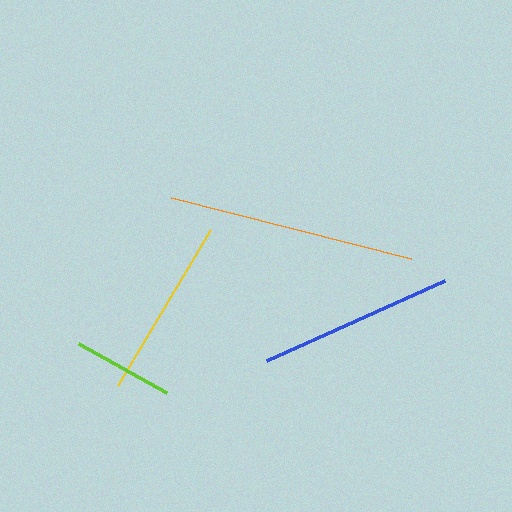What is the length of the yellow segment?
The yellow segment is approximately 181 pixels long.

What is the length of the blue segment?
The blue segment is approximately 195 pixels long.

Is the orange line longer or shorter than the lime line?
The orange line is longer than the lime line.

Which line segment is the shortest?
The lime line is the shortest at approximately 101 pixels.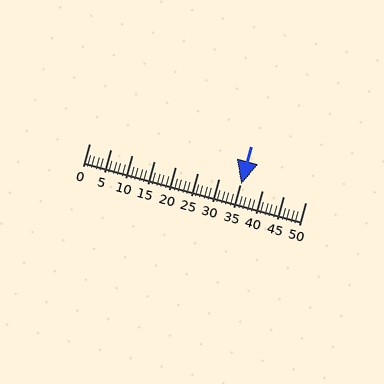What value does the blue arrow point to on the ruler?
The blue arrow points to approximately 35.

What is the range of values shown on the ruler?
The ruler shows values from 0 to 50.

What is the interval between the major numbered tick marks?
The major tick marks are spaced 5 units apart.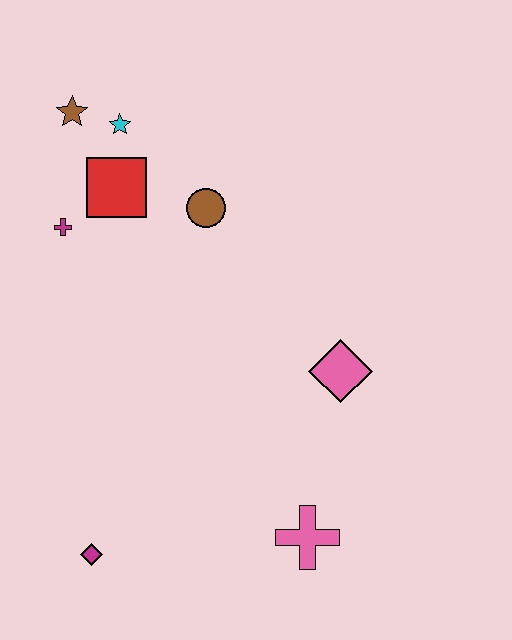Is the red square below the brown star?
Yes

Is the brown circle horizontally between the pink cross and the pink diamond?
No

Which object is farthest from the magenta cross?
The pink cross is farthest from the magenta cross.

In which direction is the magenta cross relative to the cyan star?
The magenta cross is below the cyan star.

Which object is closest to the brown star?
The cyan star is closest to the brown star.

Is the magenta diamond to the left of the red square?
Yes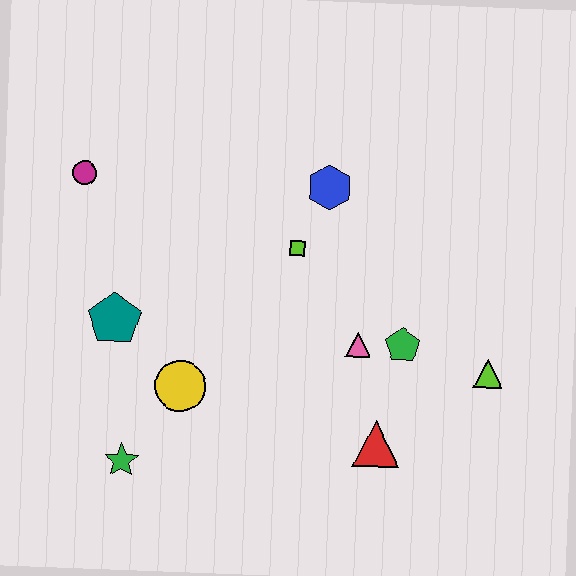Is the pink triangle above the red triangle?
Yes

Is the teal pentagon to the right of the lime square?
No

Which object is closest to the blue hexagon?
The lime square is closest to the blue hexagon.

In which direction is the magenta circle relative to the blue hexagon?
The magenta circle is to the left of the blue hexagon.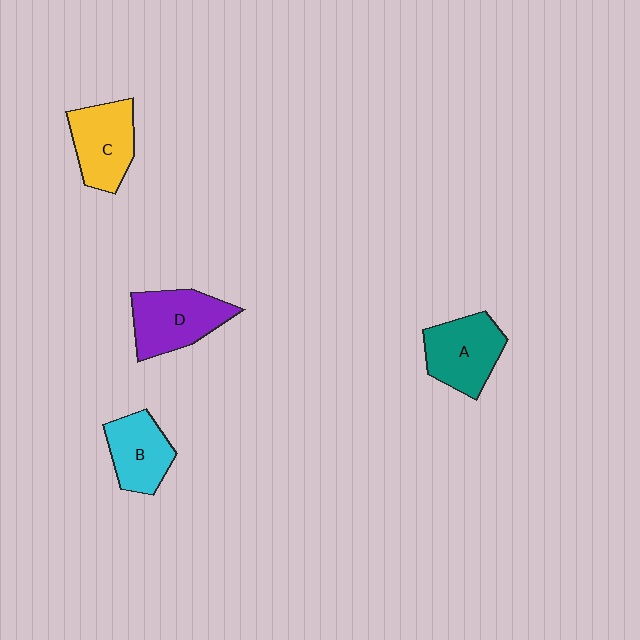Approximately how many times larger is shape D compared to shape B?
Approximately 1.2 times.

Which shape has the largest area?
Shape D (purple).